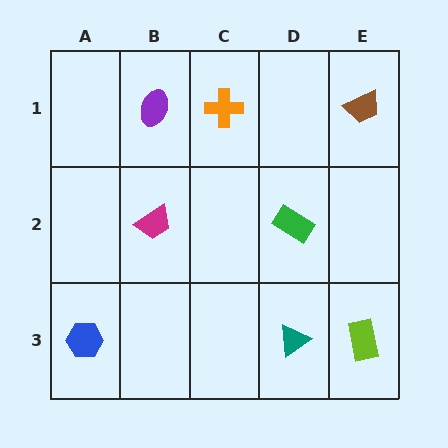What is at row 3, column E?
A lime rectangle.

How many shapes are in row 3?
3 shapes.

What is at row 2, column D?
A green rectangle.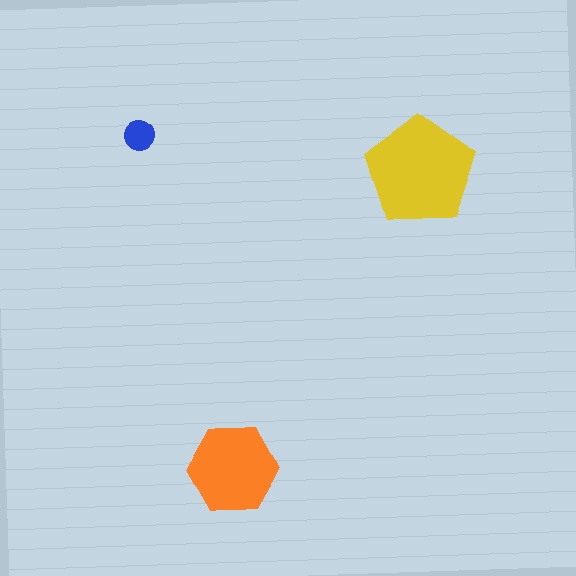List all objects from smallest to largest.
The blue circle, the orange hexagon, the yellow pentagon.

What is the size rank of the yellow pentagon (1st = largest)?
1st.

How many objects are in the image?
There are 3 objects in the image.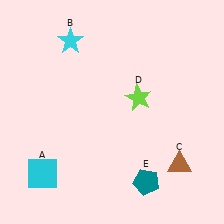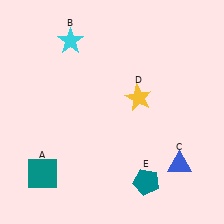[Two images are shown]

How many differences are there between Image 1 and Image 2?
There are 3 differences between the two images.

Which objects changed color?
A changed from cyan to teal. C changed from brown to blue. D changed from lime to yellow.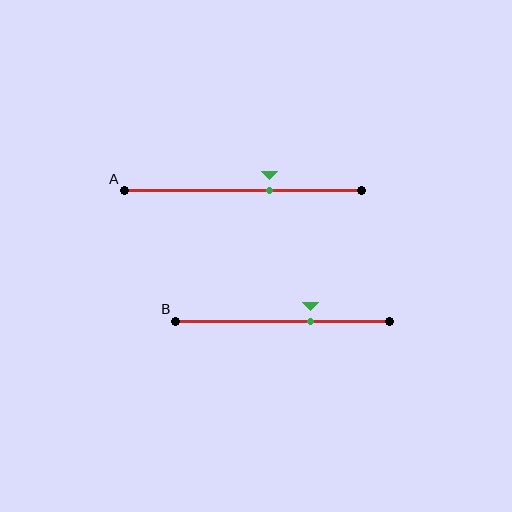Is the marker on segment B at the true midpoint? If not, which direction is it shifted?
No, the marker on segment B is shifted to the right by about 13% of the segment length.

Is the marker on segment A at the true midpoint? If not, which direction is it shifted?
No, the marker on segment A is shifted to the right by about 11% of the segment length.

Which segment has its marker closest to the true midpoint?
Segment A has its marker closest to the true midpoint.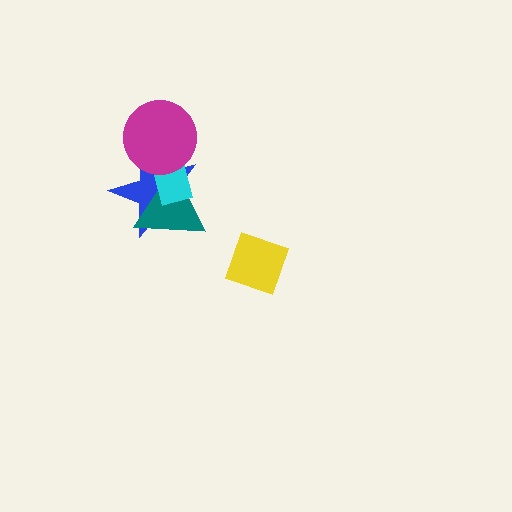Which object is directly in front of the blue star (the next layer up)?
The teal triangle is directly in front of the blue star.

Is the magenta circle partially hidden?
No, no other shape covers it.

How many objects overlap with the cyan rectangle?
3 objects overlap with the cyan rectangle.